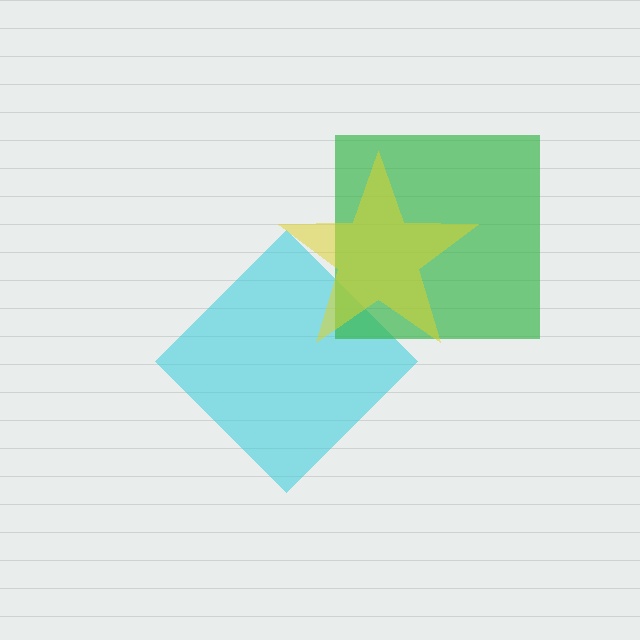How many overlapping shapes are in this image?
There are 3 overlapping shapes in the image.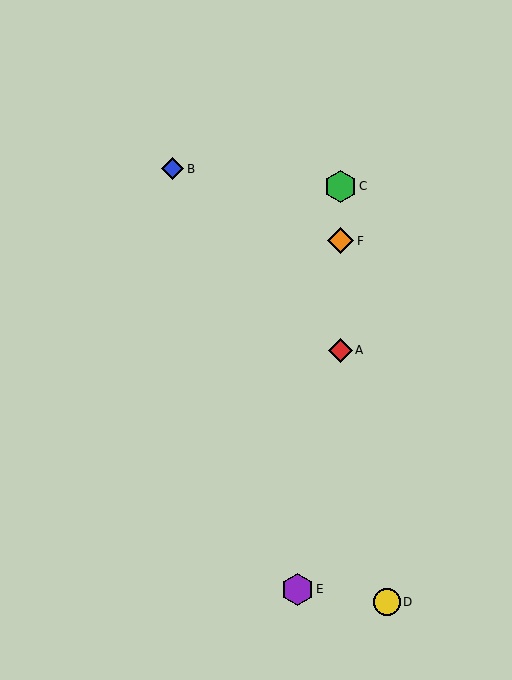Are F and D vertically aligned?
No, F is at x≈340 and D is at x≈387.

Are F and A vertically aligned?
Yes, both are at x≈340.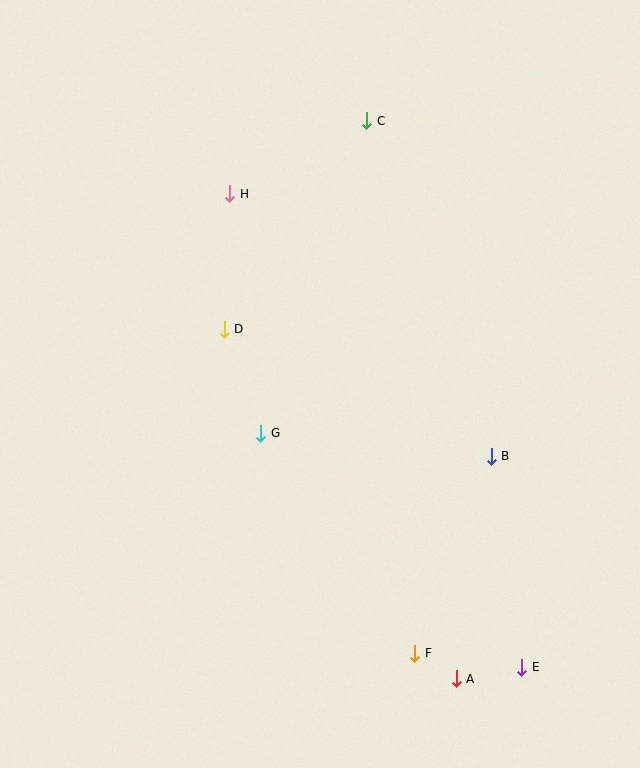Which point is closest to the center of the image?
Point G at (261, 433) is closest to the center.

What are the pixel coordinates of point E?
Point E is at (522, 667).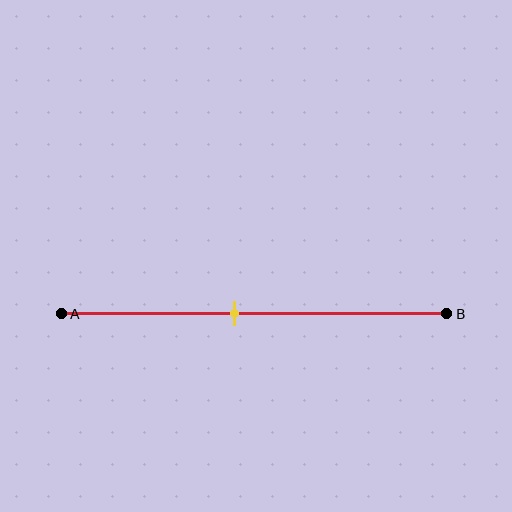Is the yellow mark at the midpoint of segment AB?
No, the mark is at about 45% from A, not at the 50% midpoint.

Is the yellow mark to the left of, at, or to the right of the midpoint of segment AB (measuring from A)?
The yellow mark is to the left of the midpoint of segment AB.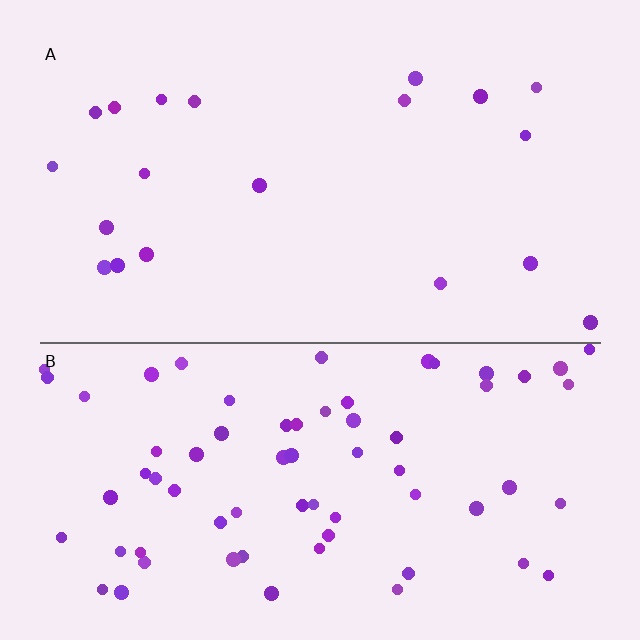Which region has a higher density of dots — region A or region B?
B (the bottom).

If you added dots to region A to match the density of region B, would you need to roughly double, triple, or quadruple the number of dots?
Approximately triple.